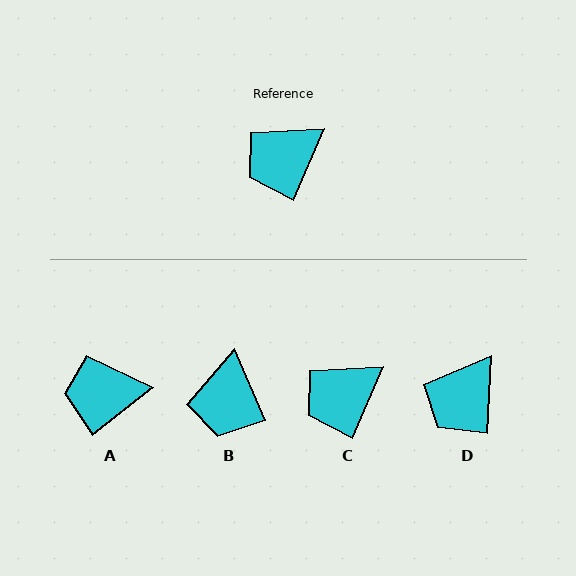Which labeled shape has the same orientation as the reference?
C.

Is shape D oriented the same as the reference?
No, it is off by about 20 degrees.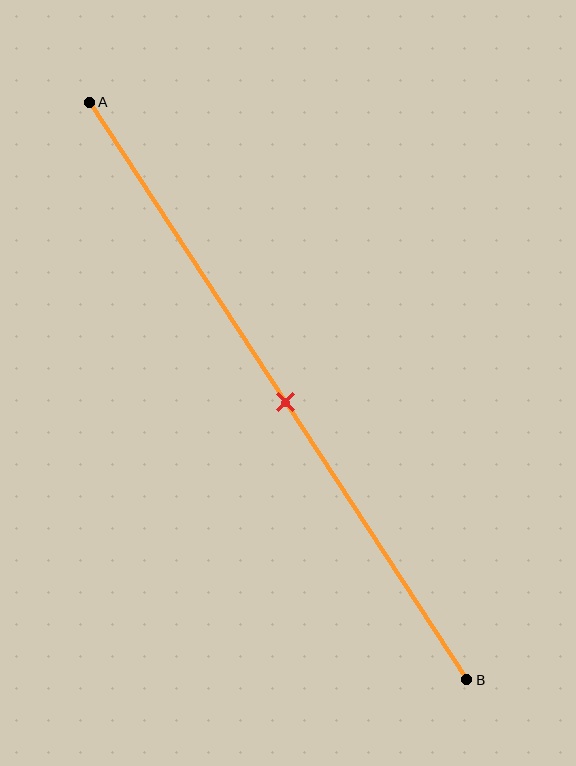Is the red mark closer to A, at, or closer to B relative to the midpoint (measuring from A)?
The red mark is approximately at the midpoint of segment AB.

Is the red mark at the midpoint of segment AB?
Yes, the mark is approximately at the midpoint.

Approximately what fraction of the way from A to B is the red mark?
The red mark is approximately 50% of the way from A to B.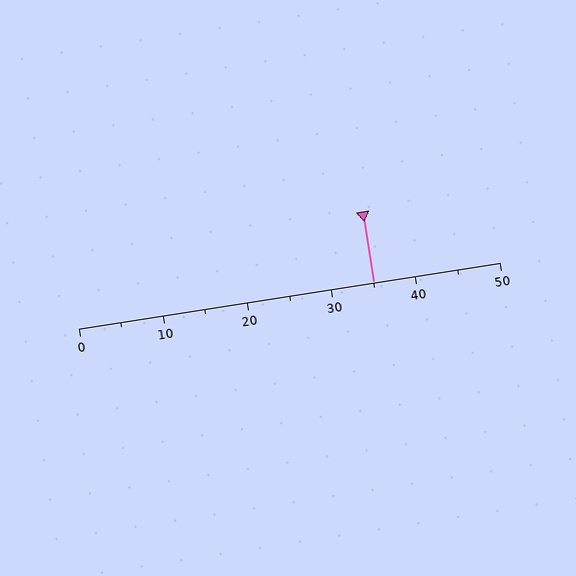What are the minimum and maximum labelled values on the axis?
The axis runs from 0 to 50.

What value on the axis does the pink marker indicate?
The marker indicates approximately 35.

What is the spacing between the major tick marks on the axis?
The major ticks are spaced 10 apart.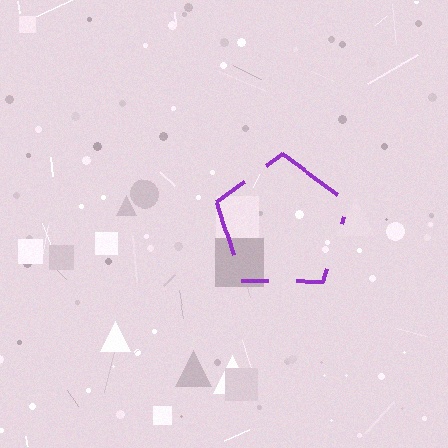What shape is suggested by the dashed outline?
The dashed outline suggests a pentagon.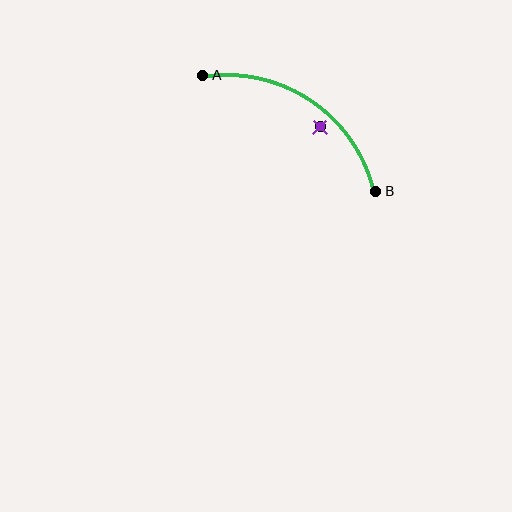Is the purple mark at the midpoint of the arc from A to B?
No — the purple mark does not lie on the arc at all. It sits slightly inside the curve.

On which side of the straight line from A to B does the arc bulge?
The arc bulges above and to the right of the straight line connecting A and B.